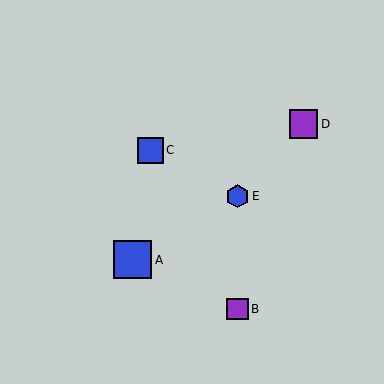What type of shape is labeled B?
Shape B is a purple square.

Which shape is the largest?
The blue square (labeled A) is the largest.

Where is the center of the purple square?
The center of the purple square is at (303, 124).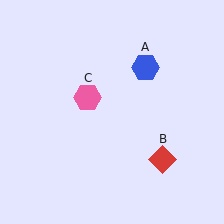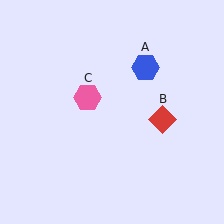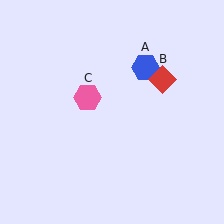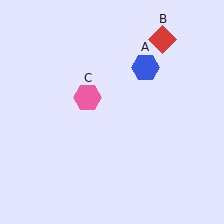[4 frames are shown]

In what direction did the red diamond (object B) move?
The red diamond (object B) moved up.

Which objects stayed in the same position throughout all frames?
Blue hexagon (object A) and pink hexagon (object C) remained stationary.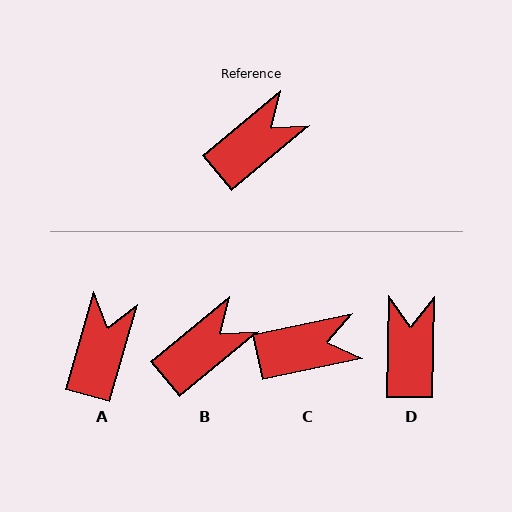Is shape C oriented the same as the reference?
No, it is off by about 27 degrees.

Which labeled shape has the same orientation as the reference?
B.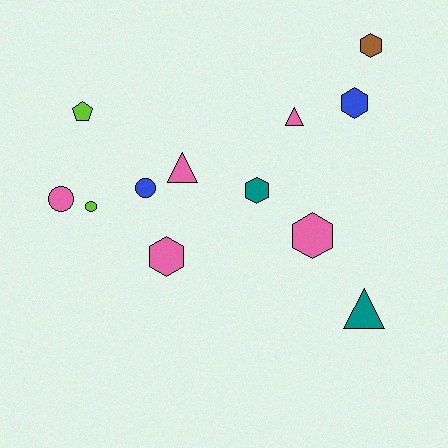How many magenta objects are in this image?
There are no magenta objects.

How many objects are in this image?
There are 12 objects.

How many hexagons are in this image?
There are 5 hexagons.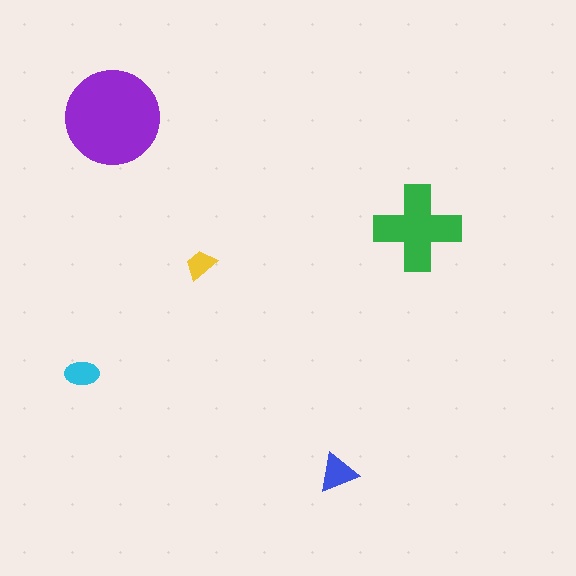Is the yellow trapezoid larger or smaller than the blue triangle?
Smaller.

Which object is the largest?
The purple circle.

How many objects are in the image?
There are 5 objects in the image.